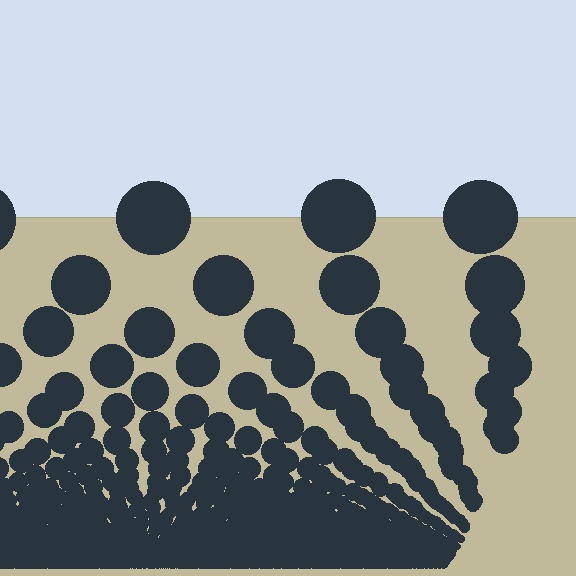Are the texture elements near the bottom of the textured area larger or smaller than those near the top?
Smaller. The gradient is inverted — elements near the bottom are smaller and denser.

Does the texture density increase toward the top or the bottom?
Density increases toward the bottom.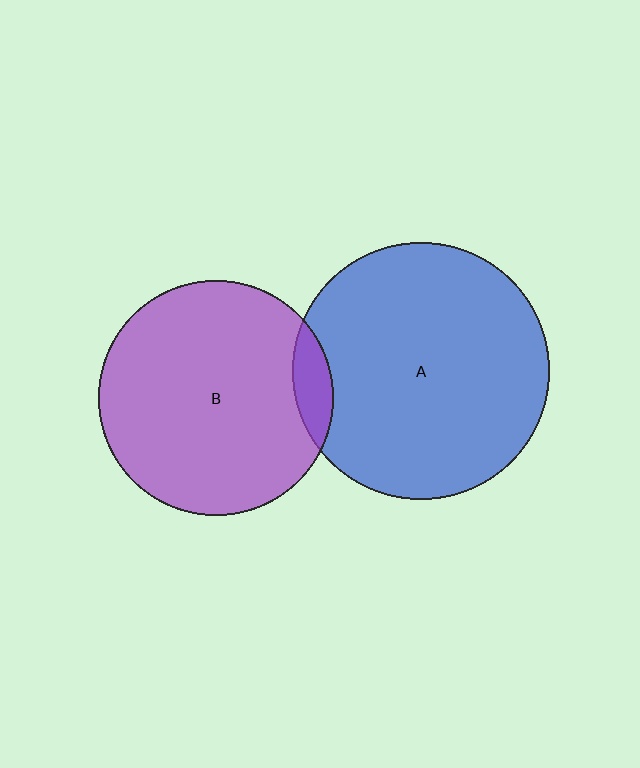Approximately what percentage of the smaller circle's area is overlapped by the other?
Approximately 10%.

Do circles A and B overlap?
Yes.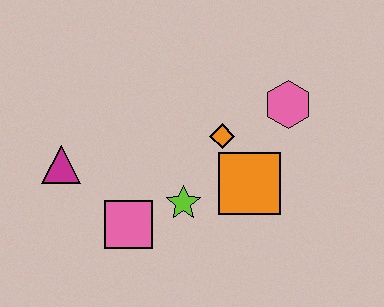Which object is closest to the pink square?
The lime star is closest to the pink square.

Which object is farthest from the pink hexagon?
The magenta triangle is farthest from the pink hexagon.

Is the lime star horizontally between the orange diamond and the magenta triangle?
Yes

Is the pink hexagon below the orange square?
No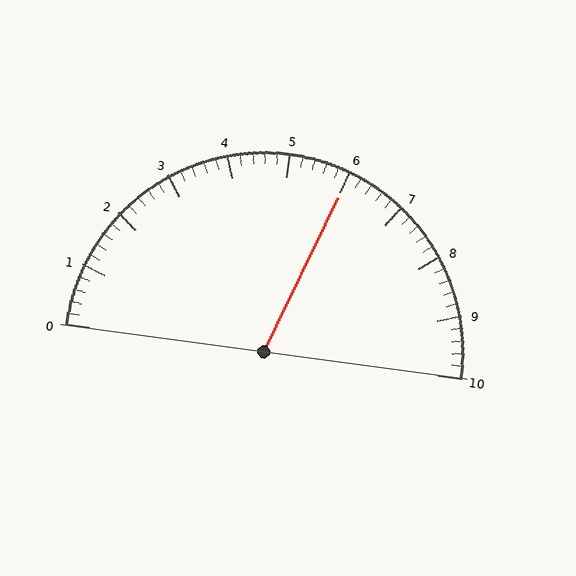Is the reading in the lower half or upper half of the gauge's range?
The reading is in the upper half of the range (0 to 10).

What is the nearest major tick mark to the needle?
The nearest major tick mark is 6.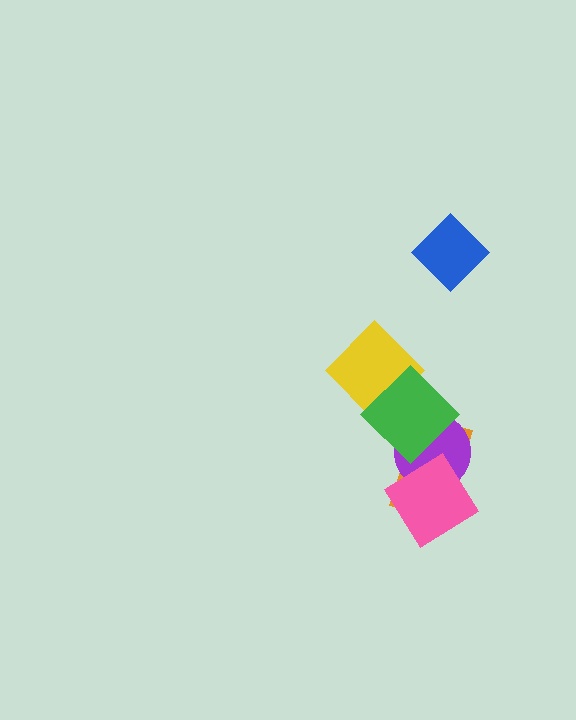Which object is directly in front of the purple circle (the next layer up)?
The green diamond is directly in front of the purple circle.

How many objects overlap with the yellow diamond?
1 object overlaps with the yellow diamond.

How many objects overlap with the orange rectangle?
3 objects overlap with the orange rectangle.